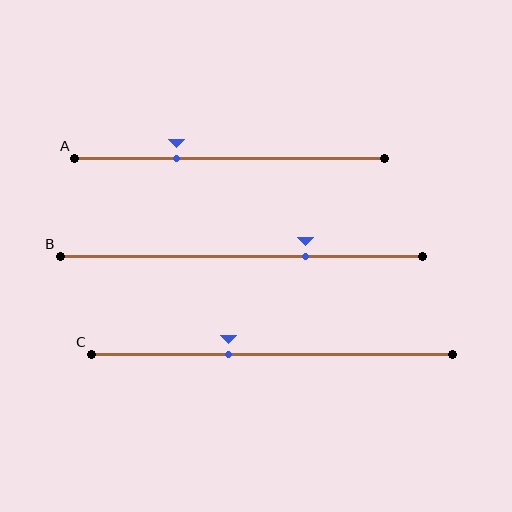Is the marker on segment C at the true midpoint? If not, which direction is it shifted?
No, the marker on segment C is shifted to the left by about 12% of the segment length.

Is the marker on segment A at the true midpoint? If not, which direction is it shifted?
No, the marker on segment A is shifted to the left by about 17% of the segment length.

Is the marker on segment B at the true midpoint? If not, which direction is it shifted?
No, the marker on segment B is shifted to the right by about 18% of the segment length.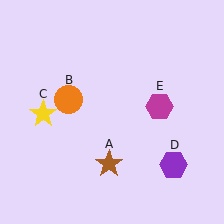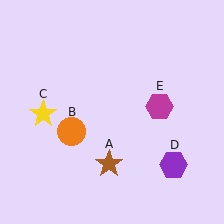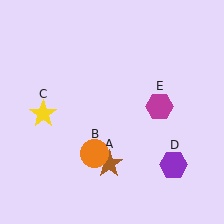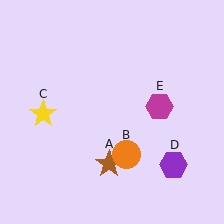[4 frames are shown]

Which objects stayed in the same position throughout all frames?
Brown star (object A) and yellow star (object C) and purple hexagon (object D) and magenta hexagon (object E) remained stationary.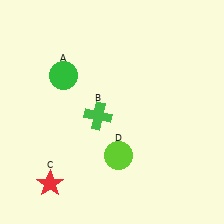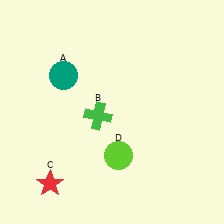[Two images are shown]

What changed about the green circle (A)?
In Image 1, A is green. In Image 2, it changed to teal.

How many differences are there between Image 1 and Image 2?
There is 1 difference between the two images.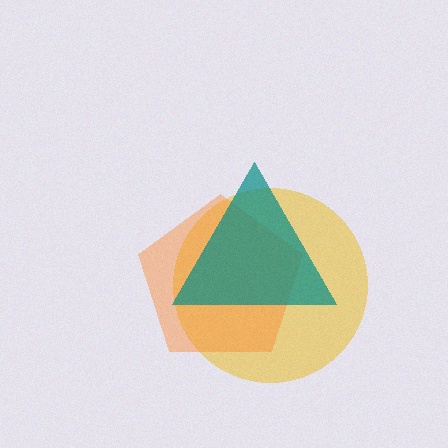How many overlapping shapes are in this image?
There are 3 overlapping shapes in the image.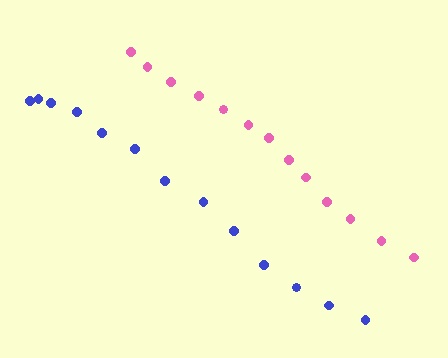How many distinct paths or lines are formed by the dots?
There are 2 distinct paths.